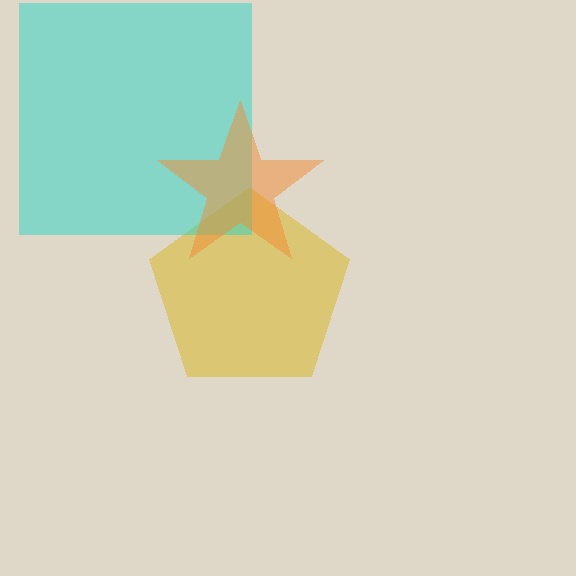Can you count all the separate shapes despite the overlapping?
Yes, there are 3 separate shapes.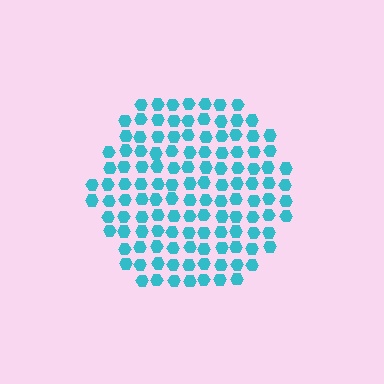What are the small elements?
The small elements are hexagons.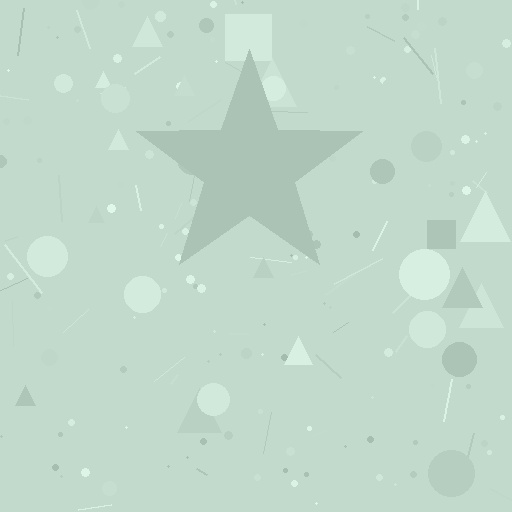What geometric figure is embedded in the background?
A star is embedded in the background.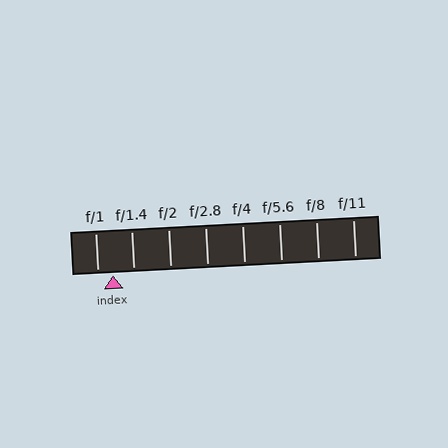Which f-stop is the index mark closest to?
The index mark is closest to f/1.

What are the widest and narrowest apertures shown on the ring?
The widest aperture shown is f/1 and the narrowest is f/11.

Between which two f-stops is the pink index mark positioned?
The index mark is between f/1 and f/1.4.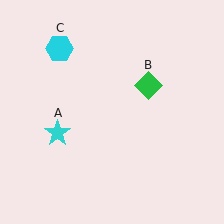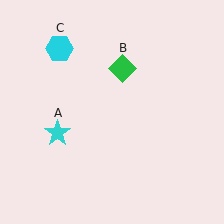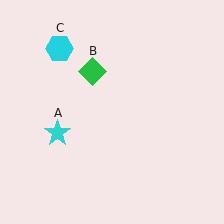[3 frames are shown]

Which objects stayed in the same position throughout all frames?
Cyan star (object A) and cyan hexagon (object C) remained stationary.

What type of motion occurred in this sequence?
The green diamond (object B) rotated counterclockwise around the center of the scene.